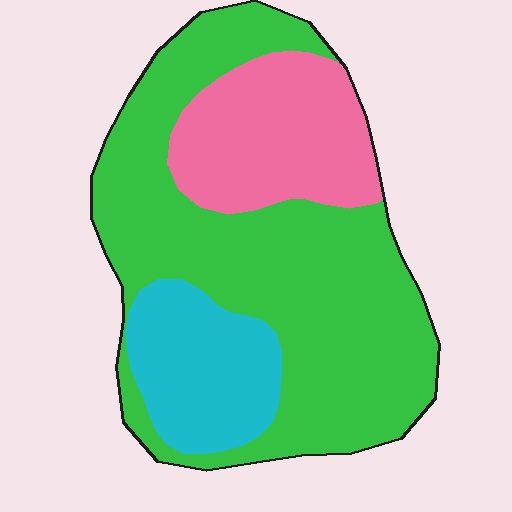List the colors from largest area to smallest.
From largest to smallest: green, pink, cyan.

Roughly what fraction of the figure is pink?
Pink covers around 20% of the figure.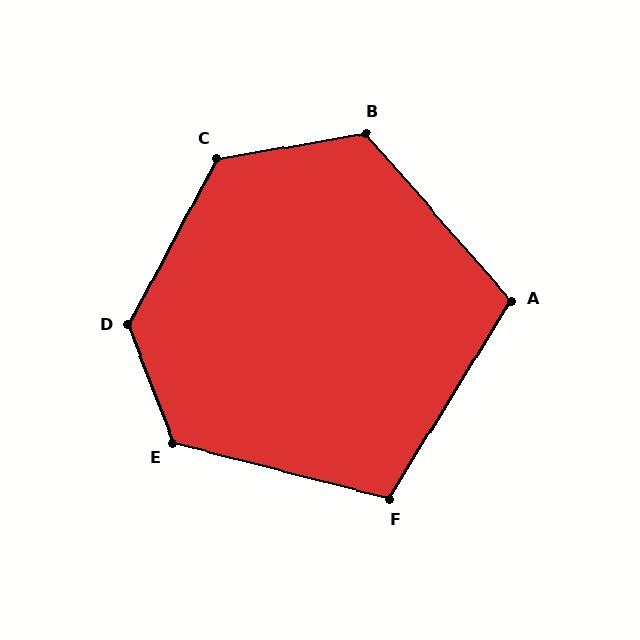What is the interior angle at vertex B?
Approximately 121 degrees (obtuse).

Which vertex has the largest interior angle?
D, at approximately 131 degrees.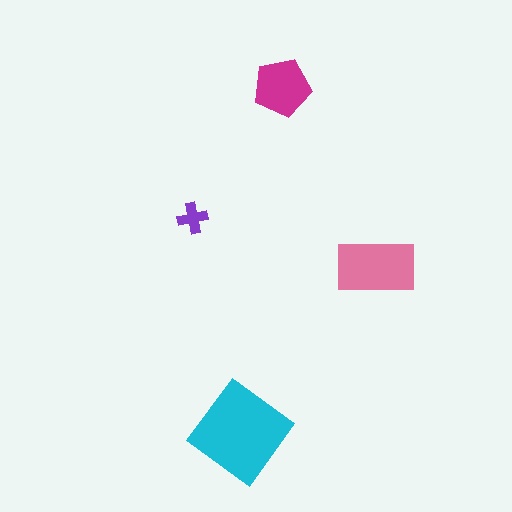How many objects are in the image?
There are 4 objects in the image.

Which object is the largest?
The cyan diamond.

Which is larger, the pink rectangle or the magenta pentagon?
The pink rectangle.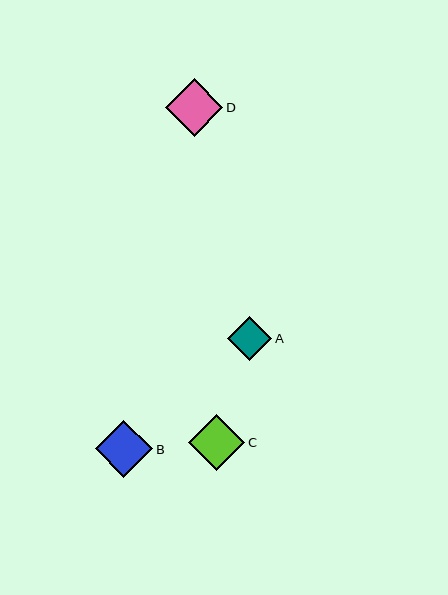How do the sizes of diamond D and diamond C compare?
Diamond D and diamond C are approximately the same size.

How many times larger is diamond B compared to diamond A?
Diamond B is approximately 1.3 times the size of diamond A.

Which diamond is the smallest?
Diamond A is the smallest with a size of approximately 44 pixels.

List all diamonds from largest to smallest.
From largest to smallest: B, D, C, A.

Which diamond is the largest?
Diamond B is the largest with a size of approximately 57 pixels.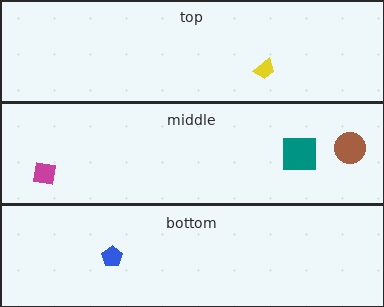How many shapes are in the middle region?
3.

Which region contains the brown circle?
The middle region.